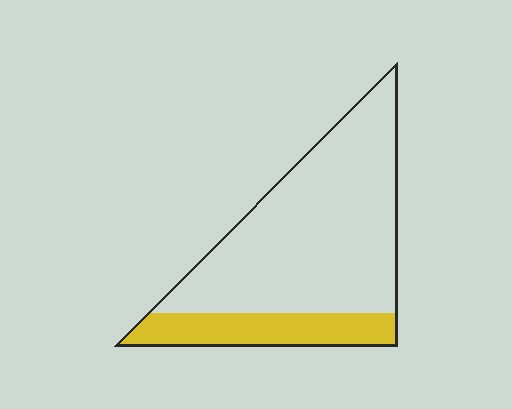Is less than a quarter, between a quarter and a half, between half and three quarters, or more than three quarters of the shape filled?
Less than a quarter.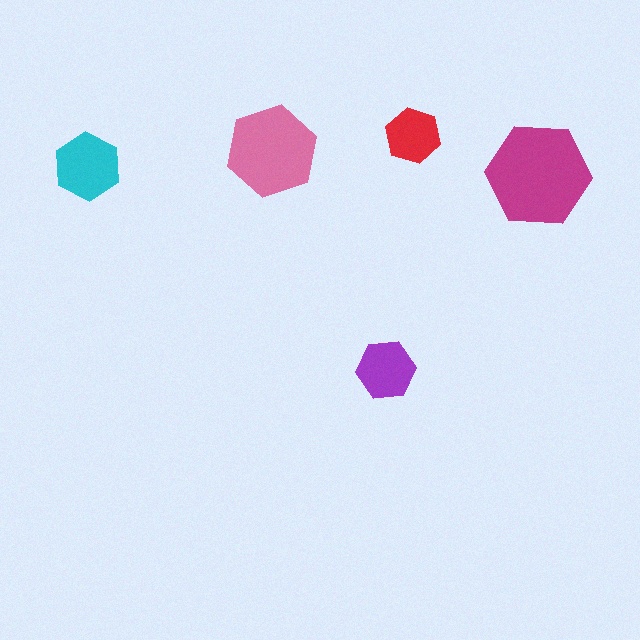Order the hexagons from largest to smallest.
the magenta one, the pink one, the cyan one, the purple one, the red one.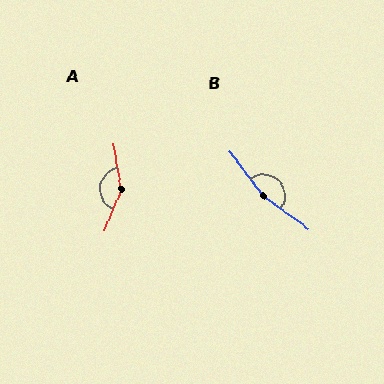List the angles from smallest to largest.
A (148°), B (163°).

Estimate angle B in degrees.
Approximately 163 degrees.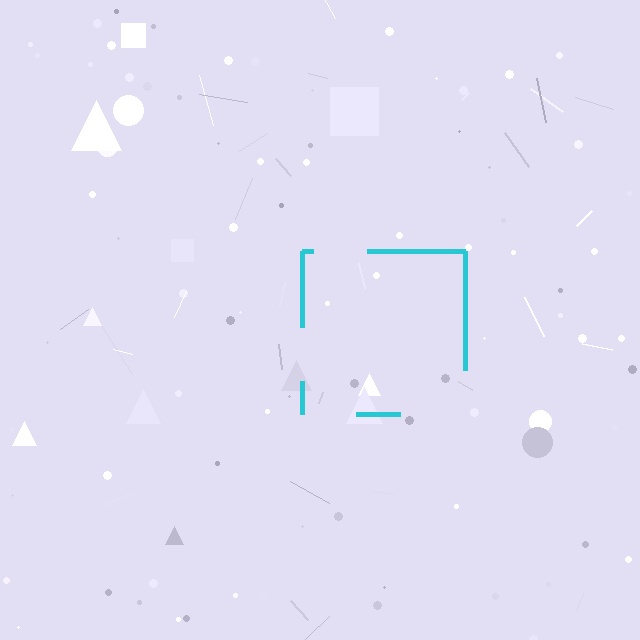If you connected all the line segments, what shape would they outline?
They would outline a square.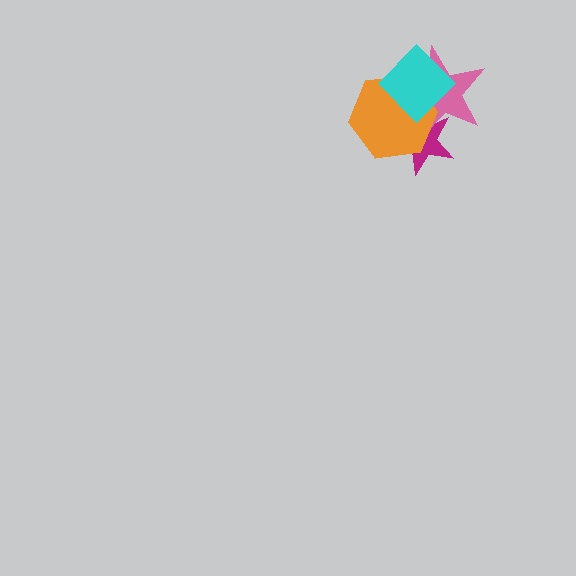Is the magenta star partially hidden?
Yes, it is partially covered by another shape.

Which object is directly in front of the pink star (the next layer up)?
The orange hexagon is directly in front of the pink star.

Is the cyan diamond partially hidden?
No, no other shape covers it.